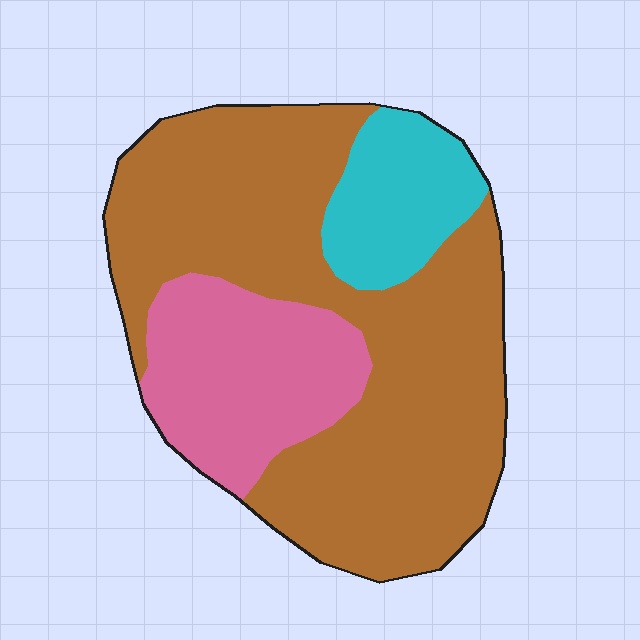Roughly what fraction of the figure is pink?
Pink covers 22% of the figure.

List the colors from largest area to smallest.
From largest to smallest: brown, pink, cyan.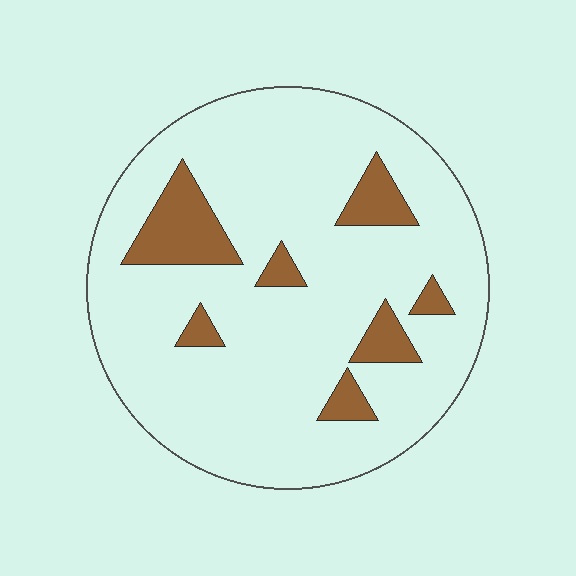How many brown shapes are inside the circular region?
7.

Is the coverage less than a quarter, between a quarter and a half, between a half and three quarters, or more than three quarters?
Less than a quarter.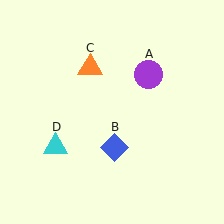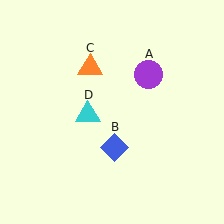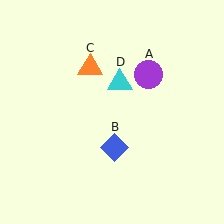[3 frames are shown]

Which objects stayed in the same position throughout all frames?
Purple circle (object A) and blue diamond (object B) and orange triangle (object C) remained stationary.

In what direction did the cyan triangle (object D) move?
The cyan triangle (object D) moved up and to the right.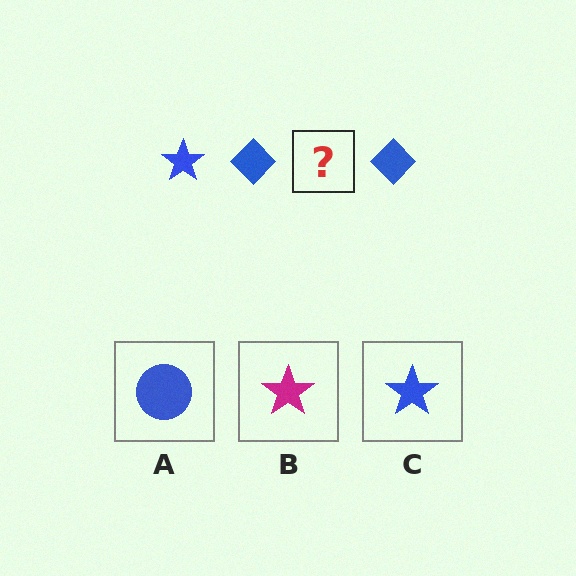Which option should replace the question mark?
Option C.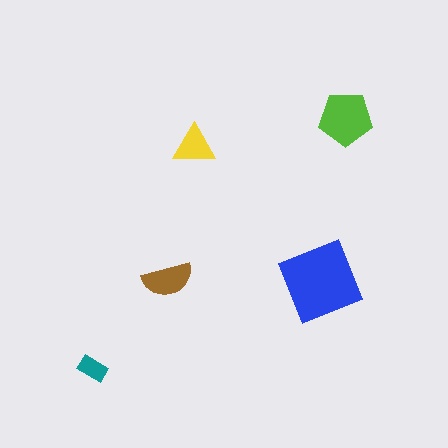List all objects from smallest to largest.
The teal rectangle, the yellow triangle, the brown semicircle, the lime pentagon, the blue square.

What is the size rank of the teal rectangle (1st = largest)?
5th.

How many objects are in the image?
There are 5 objects in the image.